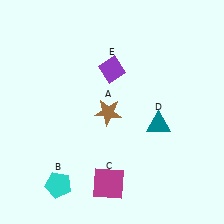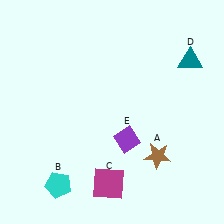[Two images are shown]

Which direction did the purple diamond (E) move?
The purple diamond (E) moved down.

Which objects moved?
The objects that moved are: the brown star (A), the teal triangle (D), the purple diamond (E).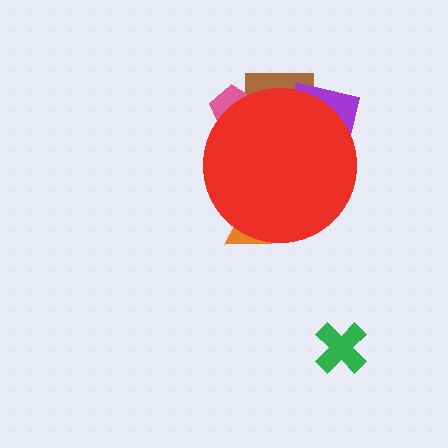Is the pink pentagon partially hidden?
Yes, the pink pentagon is partially hidden behind the red circle.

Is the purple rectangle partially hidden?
Yes, the purple rectangle is partially hidden behind the red circle.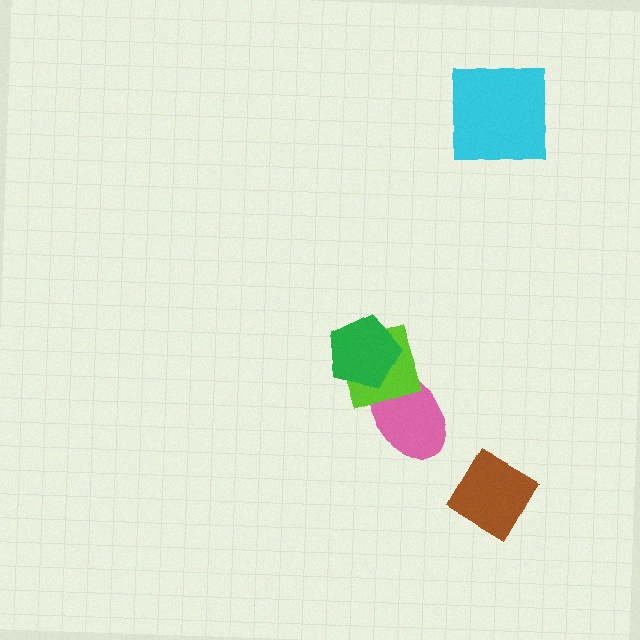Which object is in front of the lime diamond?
The green pentagon is in front of the lime diamond.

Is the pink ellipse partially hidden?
Yes, it is partially covered by another shape.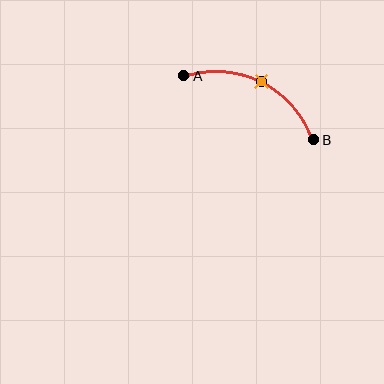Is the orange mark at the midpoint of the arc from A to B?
Yes. The orange mark lies on the arc at equal arc-length from both A and B — it is the arc midpoint.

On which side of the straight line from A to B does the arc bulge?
The arc bulges above the straight line connecting A and B.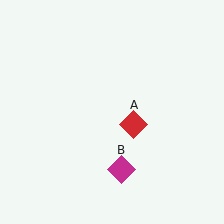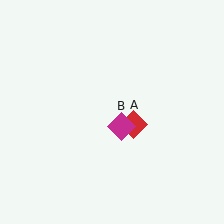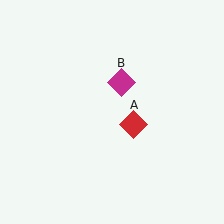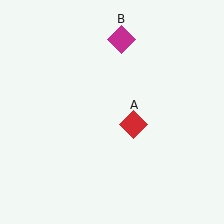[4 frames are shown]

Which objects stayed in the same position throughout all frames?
Red diamond (object A) remained stationary.